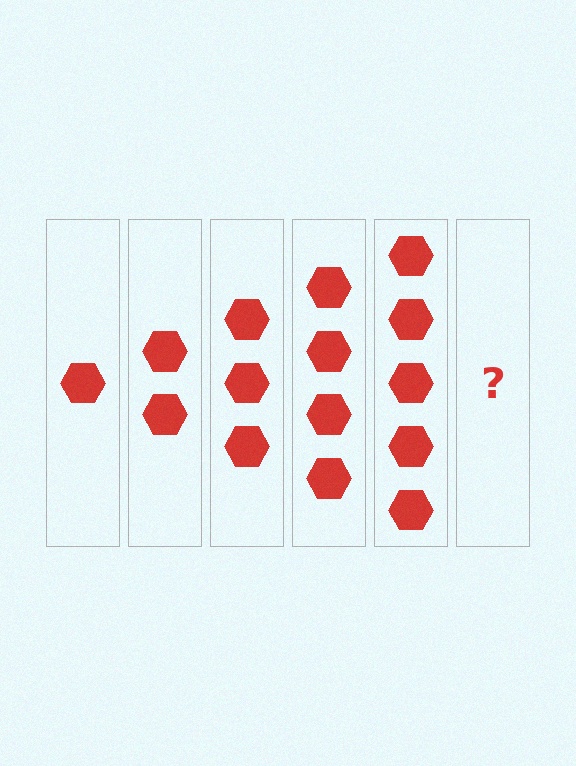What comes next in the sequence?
The next element should be 6 hexagons.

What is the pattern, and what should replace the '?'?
The pattern is that each step adds one more hexagon. The '?' should be 6 hexagons.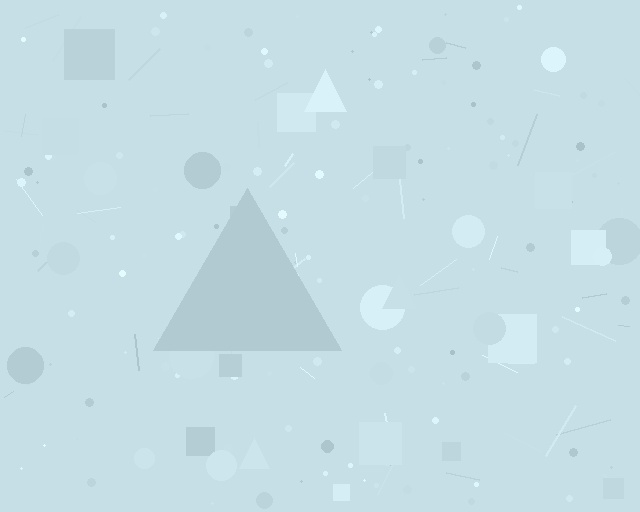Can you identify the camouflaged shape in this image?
The camouflaged shape is a triangle.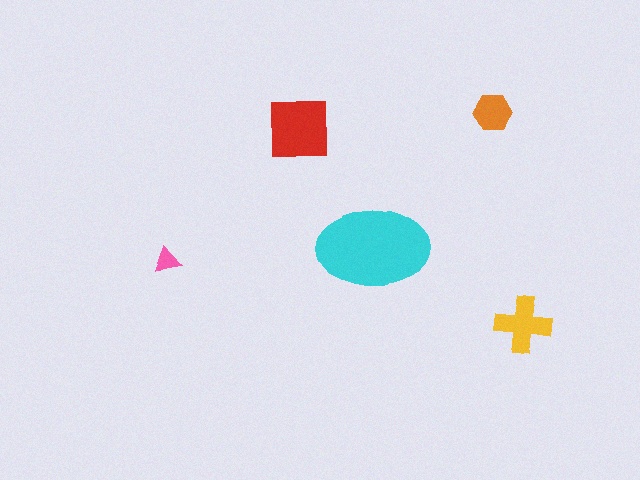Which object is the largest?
The cyan ellipse.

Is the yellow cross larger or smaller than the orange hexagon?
Larger.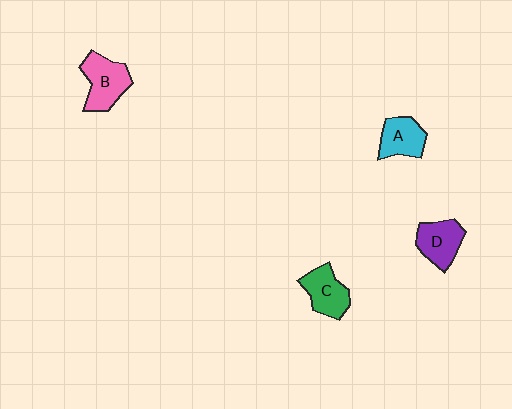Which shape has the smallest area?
Shape A (cyan).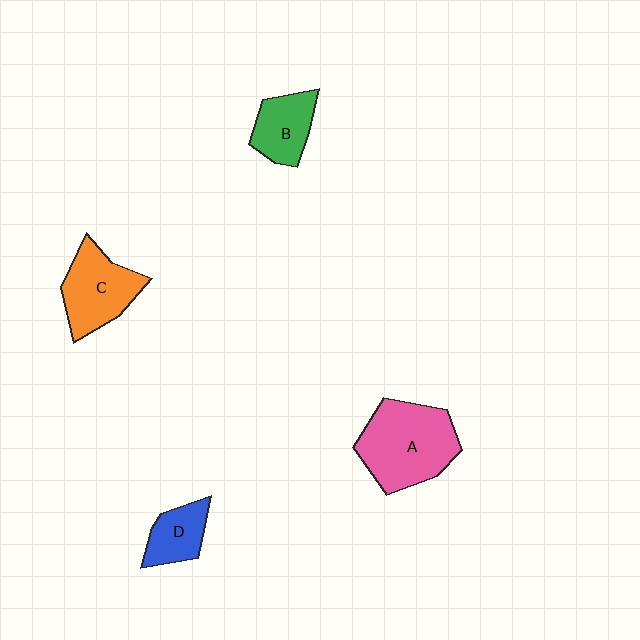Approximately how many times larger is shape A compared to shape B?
Approximately 1.9 times.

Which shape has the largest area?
Shape A (pink).